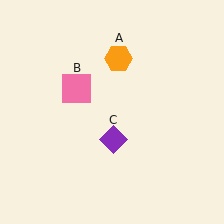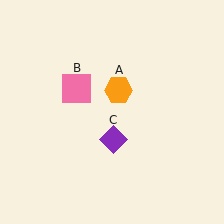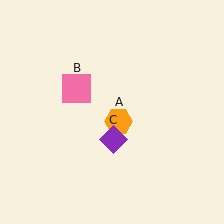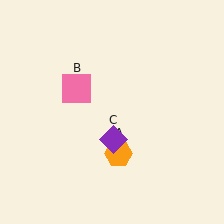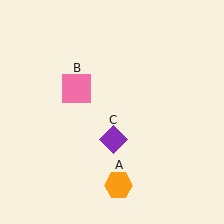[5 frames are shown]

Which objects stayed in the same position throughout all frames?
Pink square (object B) and purple diamond (object C) remained stationary.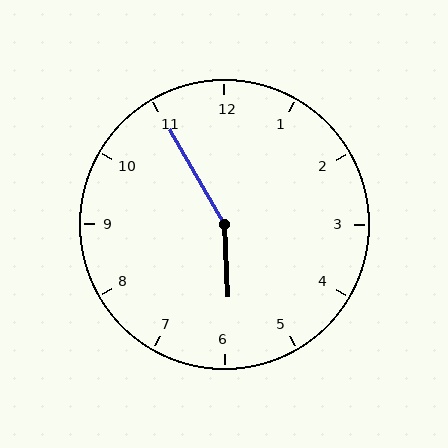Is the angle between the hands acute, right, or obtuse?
It is obtuse.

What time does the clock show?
5:55.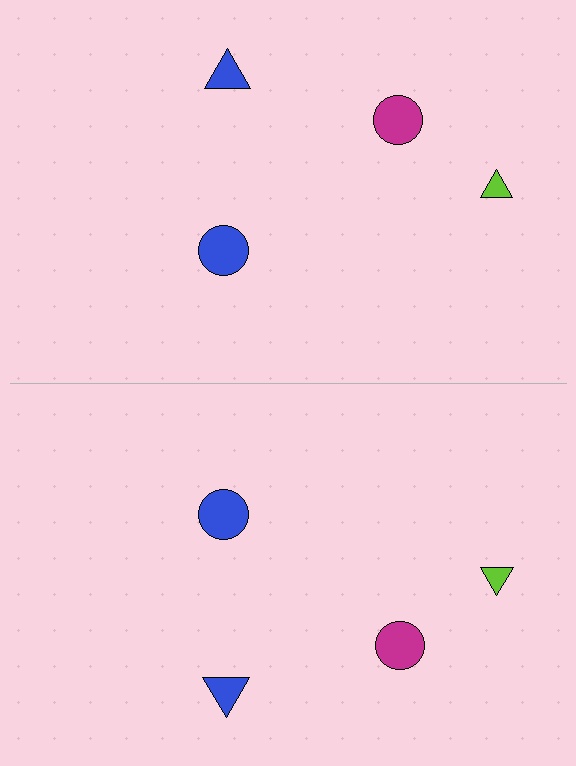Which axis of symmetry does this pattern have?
The pattern has a horizontal axis of symmetry running through the center of the image.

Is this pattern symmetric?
Yes, this pattern has bilateral (reflection) symmetry.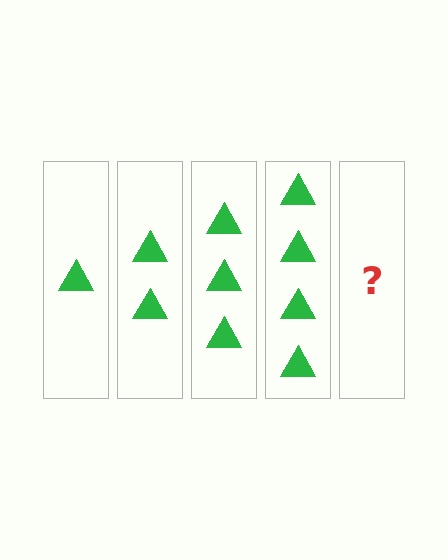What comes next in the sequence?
The next element should be 5 triangles.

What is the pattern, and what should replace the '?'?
The pattern is that each step adds one more triangle. The '?' should be 5 triangles.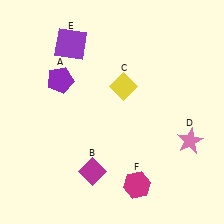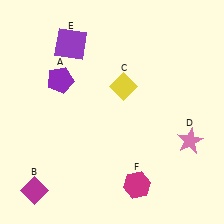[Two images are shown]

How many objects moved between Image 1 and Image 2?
1 object moved between the two images.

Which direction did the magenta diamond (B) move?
The magenta diamond (B) moved left.